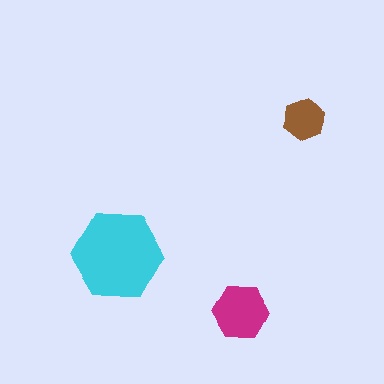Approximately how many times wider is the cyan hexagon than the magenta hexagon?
About 1.5 times wider.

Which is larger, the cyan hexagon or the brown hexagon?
The cyan one.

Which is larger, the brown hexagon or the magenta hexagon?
The magenta one.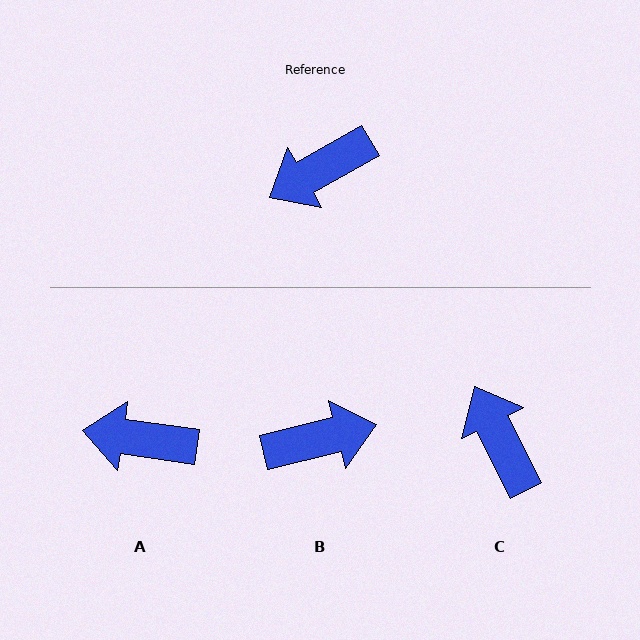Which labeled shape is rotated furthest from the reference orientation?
B, about 165 degrees away.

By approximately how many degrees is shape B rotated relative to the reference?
Approximately 165 degrees counter-clockwise.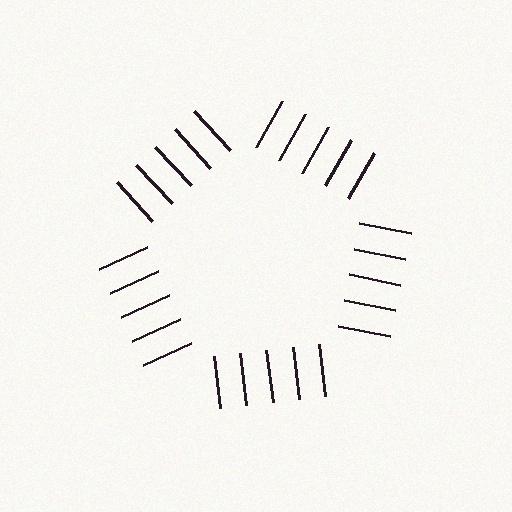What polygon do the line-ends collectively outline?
An illusory pentagon — the line segments terminate on its edges but no continuous stroke is drawn.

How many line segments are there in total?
25 — 5 along each of the 5 edges.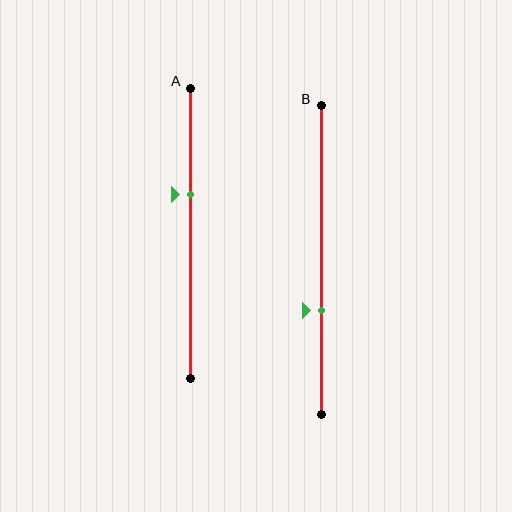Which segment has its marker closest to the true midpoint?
Segment A has its marker closest to the true midpoint.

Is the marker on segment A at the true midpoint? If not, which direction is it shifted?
No, the marker on segment A is shifted upward by about 13% of the segment length.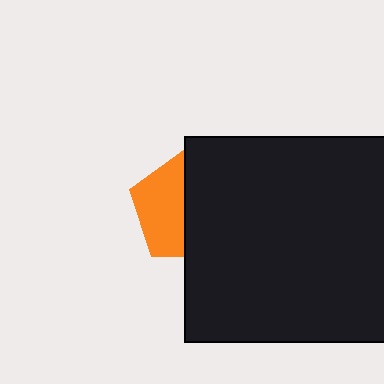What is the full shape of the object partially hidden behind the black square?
The partially hidden object is an orange pentagon.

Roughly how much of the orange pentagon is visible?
About half of it is visible (roughly 46%).